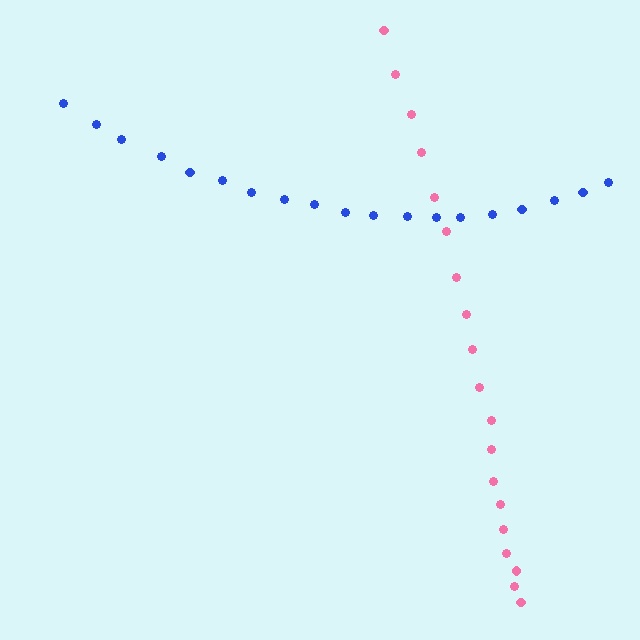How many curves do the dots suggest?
There are 2 distinct paths.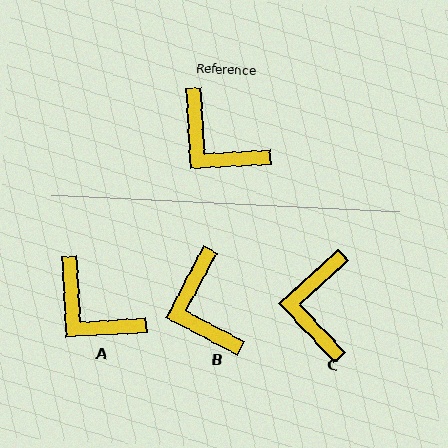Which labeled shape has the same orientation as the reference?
A.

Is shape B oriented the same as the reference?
No, it is off by about 30 degrees.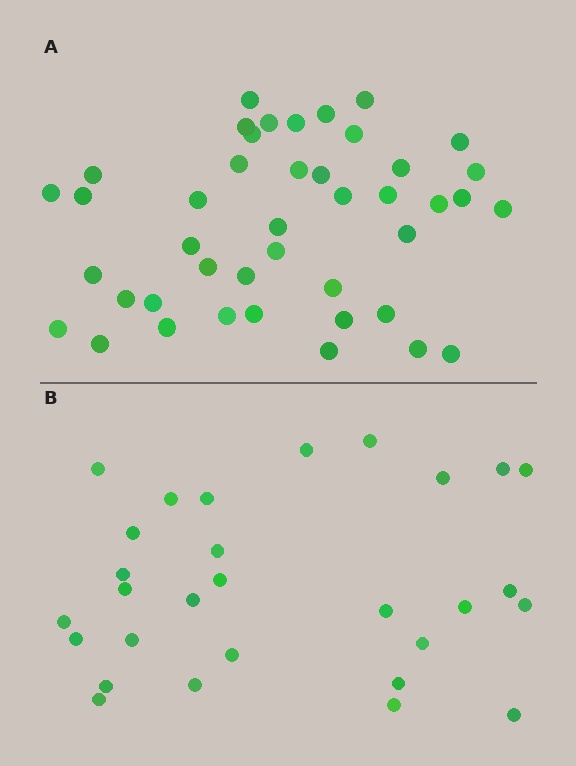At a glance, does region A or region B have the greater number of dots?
Region A (the top region) has more dots.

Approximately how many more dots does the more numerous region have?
Region A has approximately 15 more dots than region B.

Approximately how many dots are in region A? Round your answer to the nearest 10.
About 40 dots. (The exact count is 43, which rounds to 40.)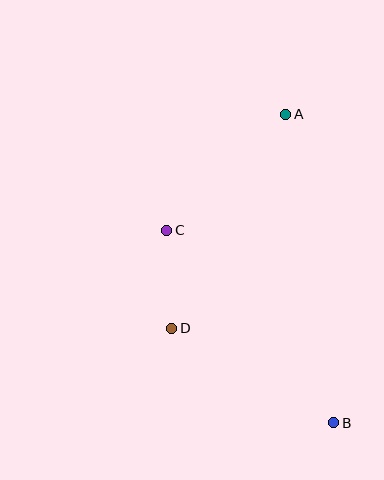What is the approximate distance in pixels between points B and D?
The distance between B and D is approximately 187 pixels.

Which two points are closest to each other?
Points C and D are closest to each other.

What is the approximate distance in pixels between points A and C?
The distance between A and C is approximately 166 pixels.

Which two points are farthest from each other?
Points A and B are farthest from each other.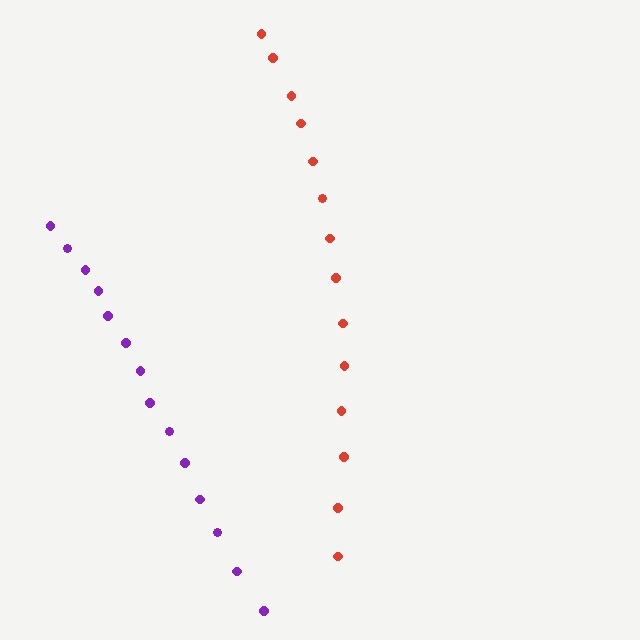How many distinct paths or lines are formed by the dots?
There are 2 distinct paths.